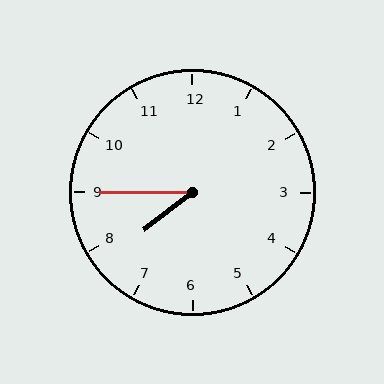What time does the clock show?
7:45.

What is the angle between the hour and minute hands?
Approximately 38 degrees.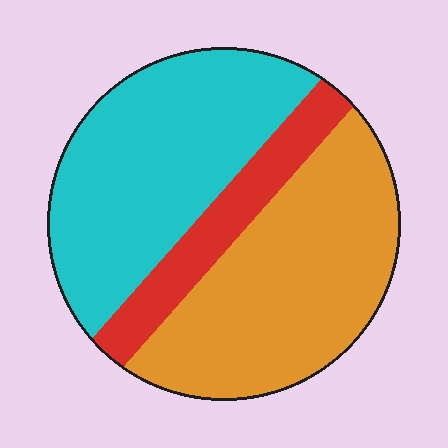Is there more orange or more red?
Orange.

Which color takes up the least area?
Red, at roughly 15%.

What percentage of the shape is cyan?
Cyan takes up about two fifths (2/5) of the shape.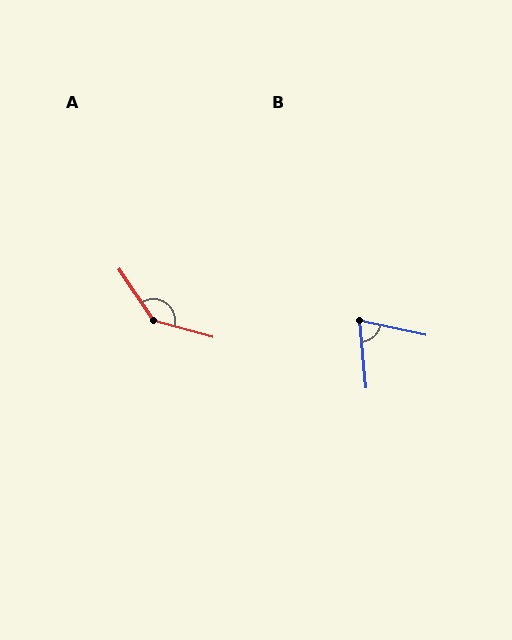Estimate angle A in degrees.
Approximately 139 degrees.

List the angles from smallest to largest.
B (72°), A (139°).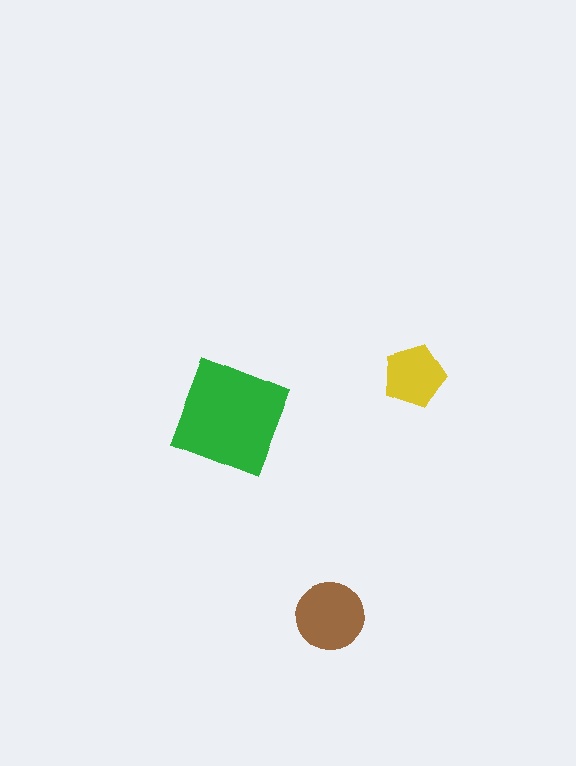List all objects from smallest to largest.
The yellow pentagon, the brown circle, the green square.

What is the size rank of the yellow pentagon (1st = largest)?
3rd.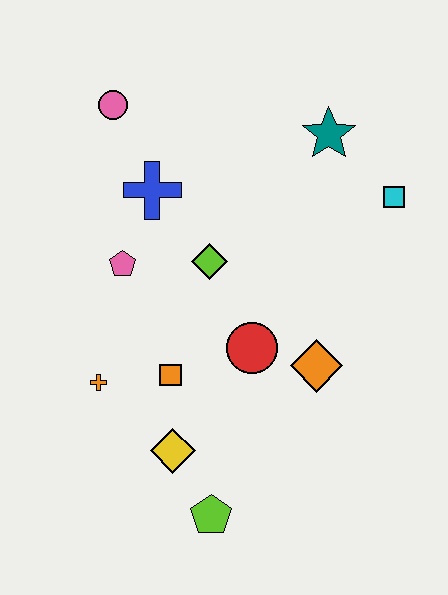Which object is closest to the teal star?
The cyan square is closest to the teal star.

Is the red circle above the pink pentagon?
No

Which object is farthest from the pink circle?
The lime pentagon is farthest from the pink circle.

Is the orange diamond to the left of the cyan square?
Yes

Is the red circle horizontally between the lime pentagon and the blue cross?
No